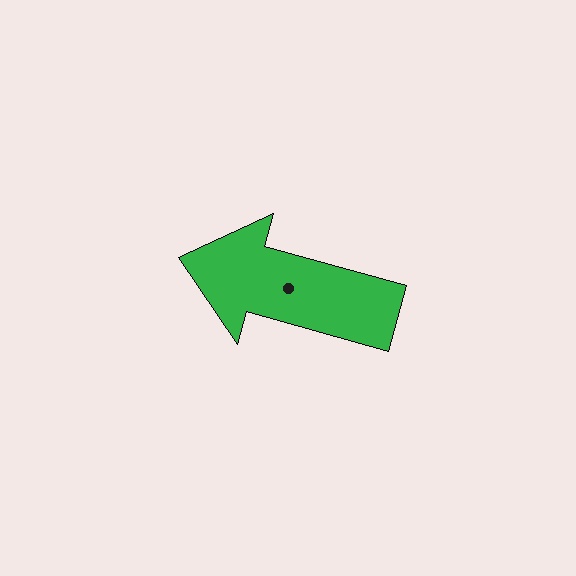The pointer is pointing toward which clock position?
Roughly 10 o'clock.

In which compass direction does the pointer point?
West.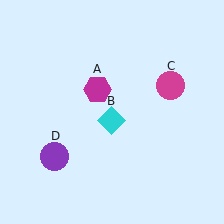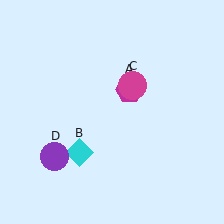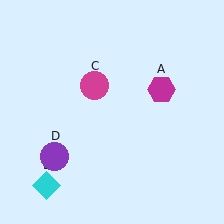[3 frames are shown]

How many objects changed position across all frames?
3 objects changed position: magenta hexagon (object A), cyan diamond (object B), magenta circle (object C).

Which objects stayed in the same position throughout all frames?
Purple circle (object D) remained stationary.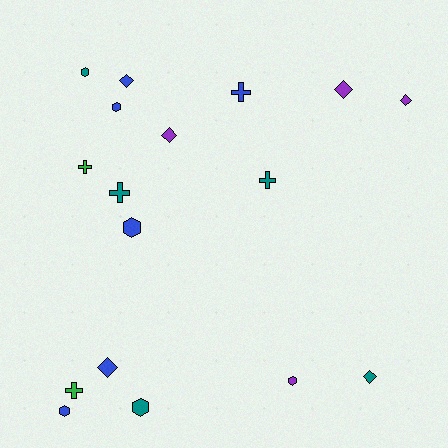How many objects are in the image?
There are 17 objects.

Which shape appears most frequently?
Diamond, with 6 objects.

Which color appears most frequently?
Blue, with 6 objects.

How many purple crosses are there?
There are no purple crosses.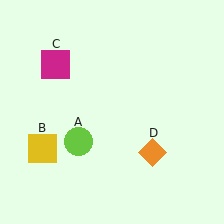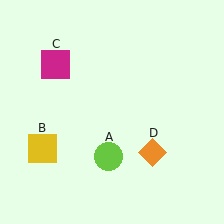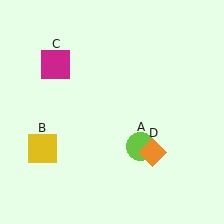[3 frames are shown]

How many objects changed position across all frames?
1 object changed position: lime circle (object A).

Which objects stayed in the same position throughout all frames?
Yellow square (object B) and magenta square (object C) and orange diamond (object D) remained stationary.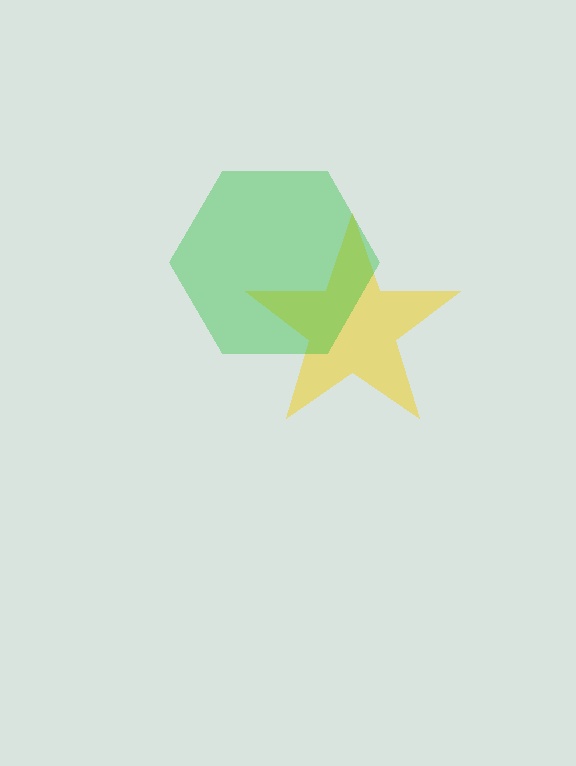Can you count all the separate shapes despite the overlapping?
Yes, there are 2 separate shapes.